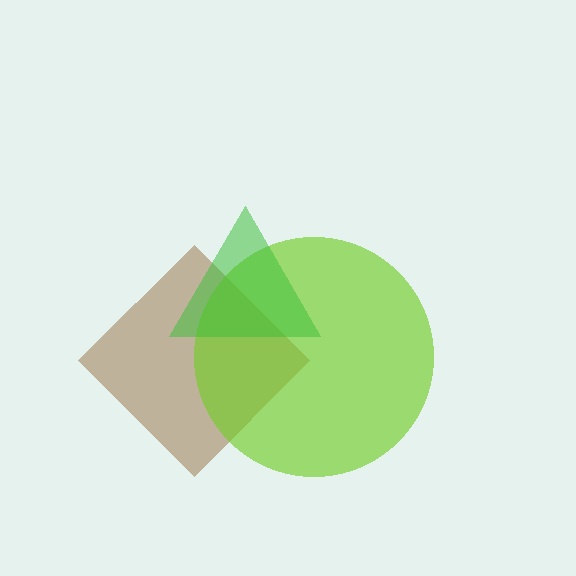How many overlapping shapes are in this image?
There are 3 overlapping shapes in the image.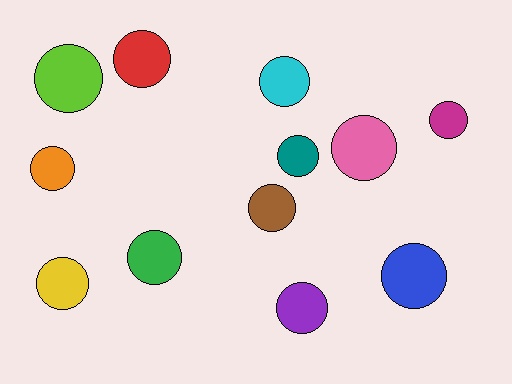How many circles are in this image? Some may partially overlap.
There are 12 circles.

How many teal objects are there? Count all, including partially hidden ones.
There is 1 teal object.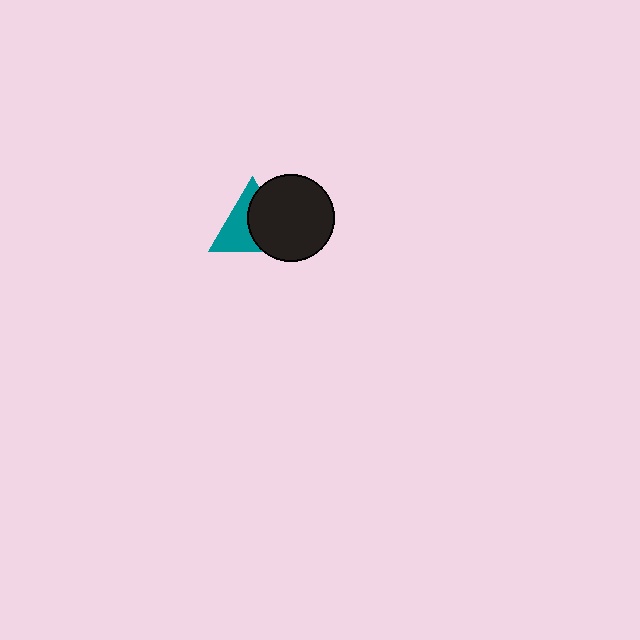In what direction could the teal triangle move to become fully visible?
The teal triangle could move left. That would shift it out from behind the black circle entirely.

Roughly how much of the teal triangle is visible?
About half of it is visible (roughly 50%).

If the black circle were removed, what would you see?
You would see the complete teal triangle.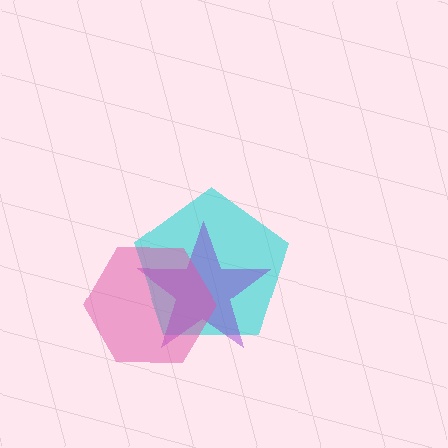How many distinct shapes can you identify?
There are 3 distinct shapes: a cyan pentagon, a purple star, a pink hexagon.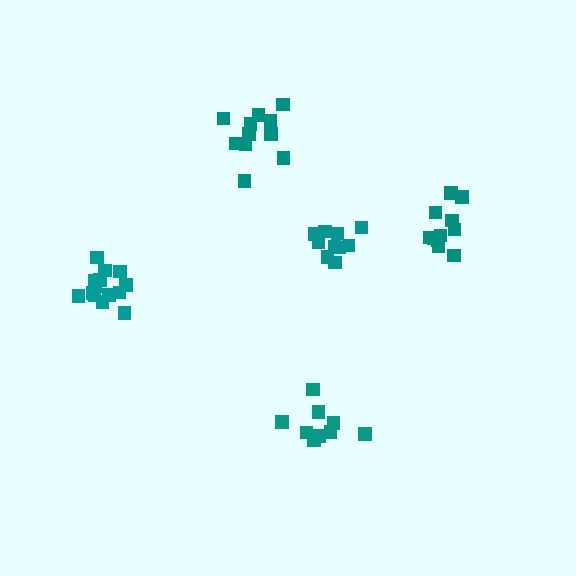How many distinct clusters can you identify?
There are 5 distinct clusters.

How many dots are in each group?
Group 1: 9 dots, Group 2: 11 dots, Group 3: 10 dots, Group 4: 14 dots, Group 5: 11 dots (55 total).